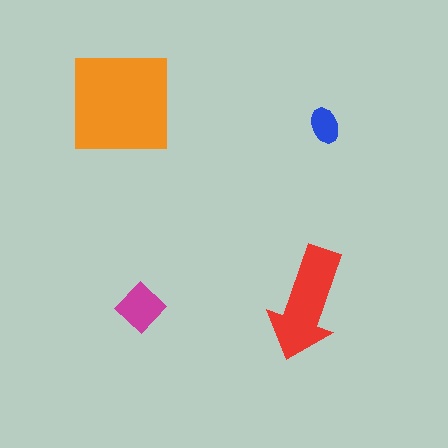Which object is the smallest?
The blue ellipse.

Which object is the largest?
The orange square.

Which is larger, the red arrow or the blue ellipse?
The red arrow.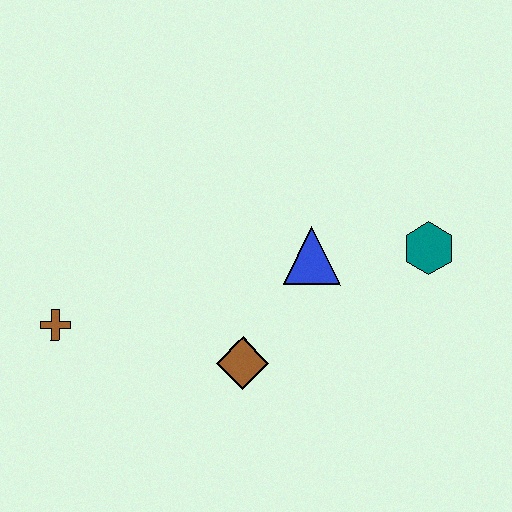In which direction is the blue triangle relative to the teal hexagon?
The blue triangle is to the left of the teal hexagon.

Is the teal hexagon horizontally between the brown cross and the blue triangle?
No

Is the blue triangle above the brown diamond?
Yes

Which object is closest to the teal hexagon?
The blue triangle is closest to the teal hexagon.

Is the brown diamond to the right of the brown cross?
Yes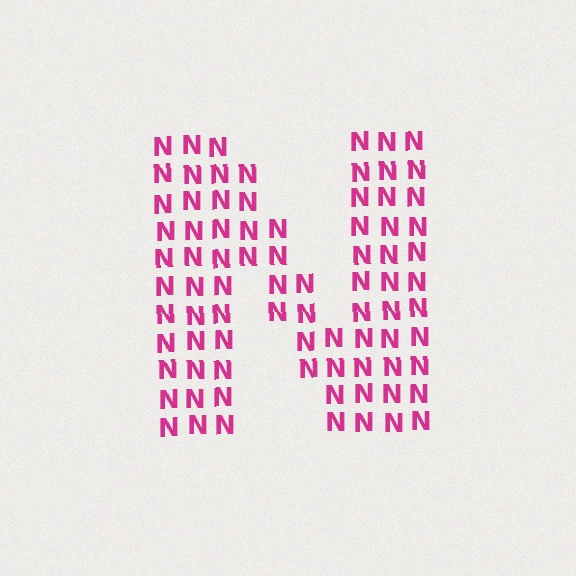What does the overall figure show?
The overall figure shows the letter N.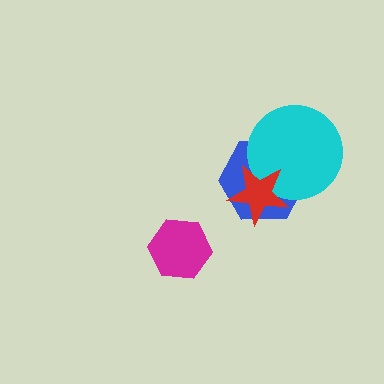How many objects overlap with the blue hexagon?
2 objects overlap with the blue hexagon.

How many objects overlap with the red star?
2 objects overlap with the red star.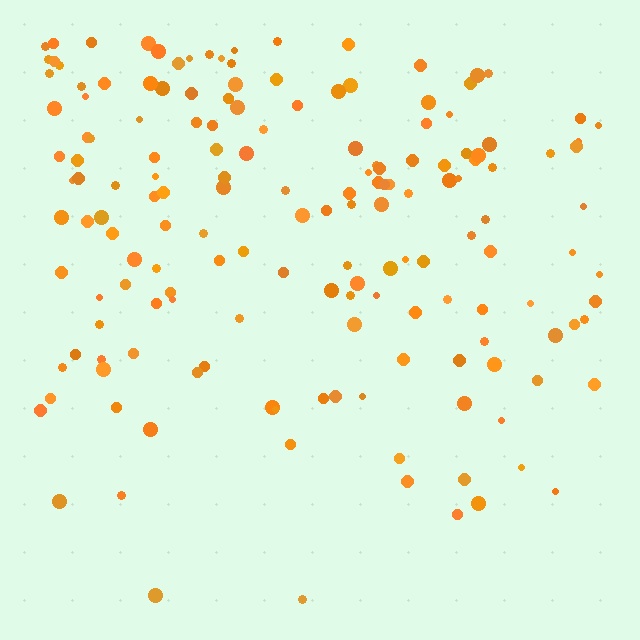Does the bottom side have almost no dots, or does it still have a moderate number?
Still a moderate number, just noticeably fewer than the top.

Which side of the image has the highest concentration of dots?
The top.